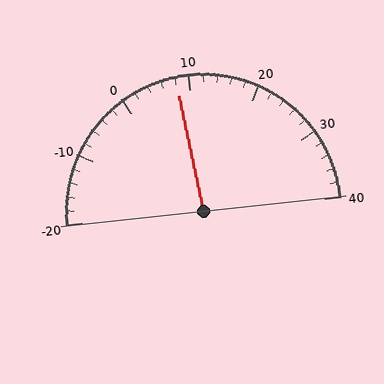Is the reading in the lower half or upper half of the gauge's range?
The reading is in the lower half of the range (-20 to 40).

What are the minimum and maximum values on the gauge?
The gauge ranges from -20 to 40.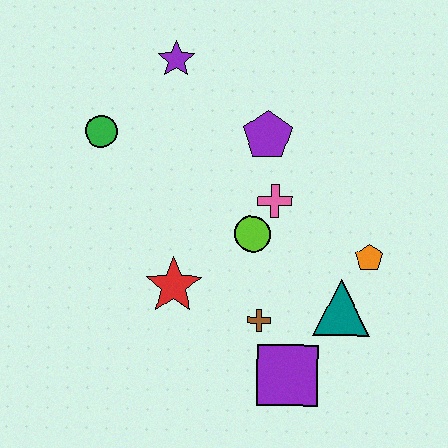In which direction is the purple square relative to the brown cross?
The purple square is below the brown cross.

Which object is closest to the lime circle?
The pink cross is closest to the lime circle.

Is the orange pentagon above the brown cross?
Yes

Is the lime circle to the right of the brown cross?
No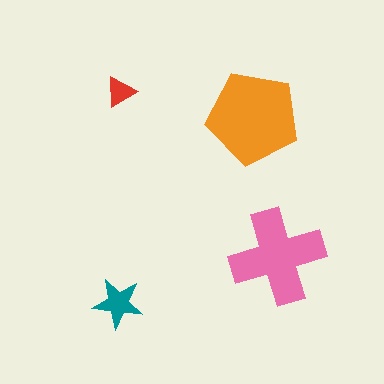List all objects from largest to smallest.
The orange pentagon, the pink cross, the teal star, the red triangle.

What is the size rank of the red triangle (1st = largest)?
4th.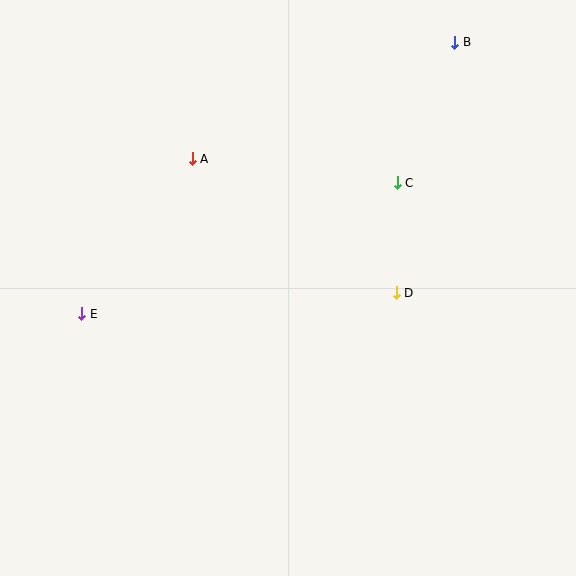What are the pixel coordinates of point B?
Point B is at (455, 42).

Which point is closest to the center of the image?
Point D at (396, 293) is closest to the center.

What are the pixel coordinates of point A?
Point A is at (192, 159).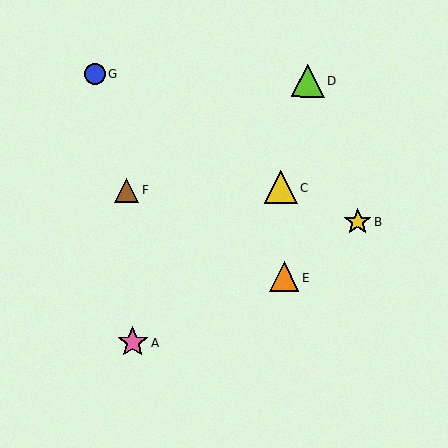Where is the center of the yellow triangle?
The center of the yellow triangle is at (281, 187).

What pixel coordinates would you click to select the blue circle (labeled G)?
Click at (95, 74) to select the blue circle G.